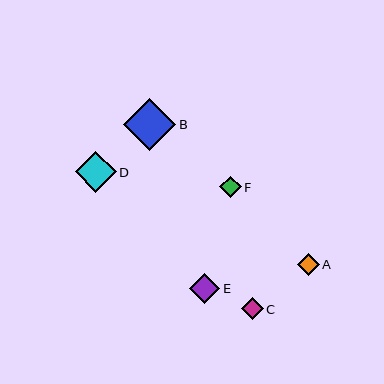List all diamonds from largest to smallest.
From largest to smallest: B, D, E, A, C, F.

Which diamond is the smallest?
Diamond F is the smallest with a size of approximately 21 pixels.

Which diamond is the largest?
Diamond B is the largest with a size of approximately 52 pixels.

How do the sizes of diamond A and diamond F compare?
Diamond A and diamond F are approximately the same size.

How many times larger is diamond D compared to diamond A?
Diamond D is approximately 1.9 times the size of diamond A.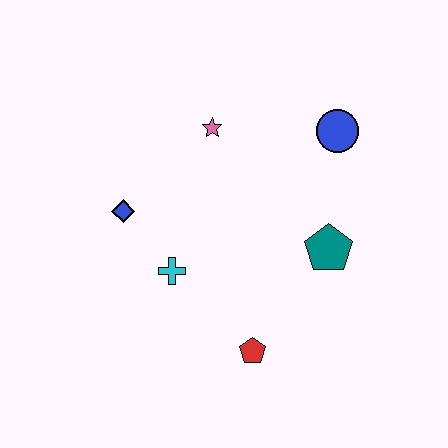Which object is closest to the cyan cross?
The blue diamond is closest to the cyan cross.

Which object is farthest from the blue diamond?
The blue circle is farthest from the blue diamond.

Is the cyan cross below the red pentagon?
No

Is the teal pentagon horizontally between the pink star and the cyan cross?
No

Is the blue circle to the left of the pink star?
No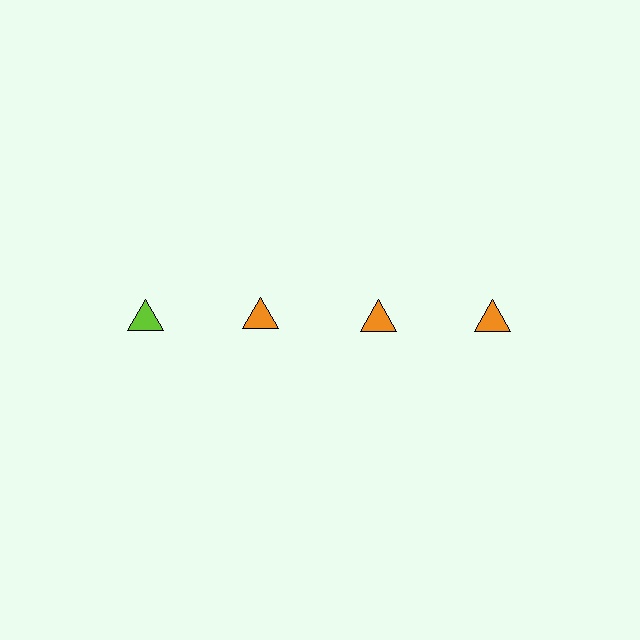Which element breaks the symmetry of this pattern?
The lime triangle in the top row, leftmost column breaks the symmetry. All other shapes are orange triangles.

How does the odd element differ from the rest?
It has a different color: lime instead of orange.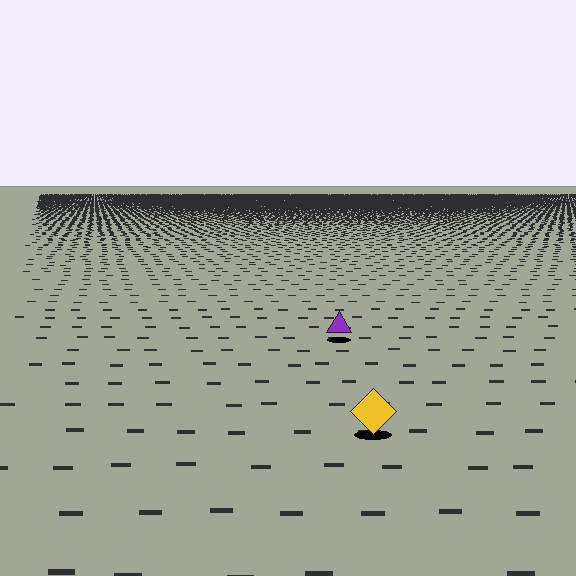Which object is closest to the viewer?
The yellow diamond is closest. The texture marks near it are larger and more spread out.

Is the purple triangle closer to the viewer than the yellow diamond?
No. The yellow diamond is closer — you can tell from the texture gradient: the ground texture is coarser near it.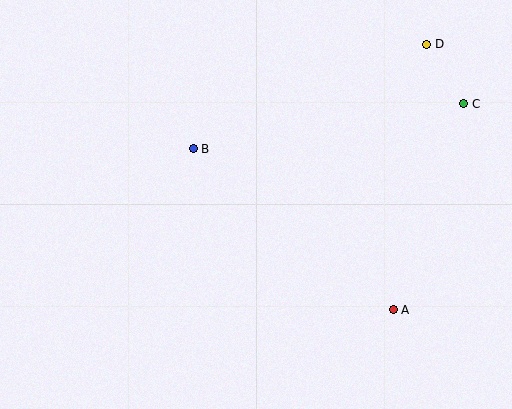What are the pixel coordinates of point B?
Point B is at (193, 149).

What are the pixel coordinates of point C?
Point C is at (464, 104).